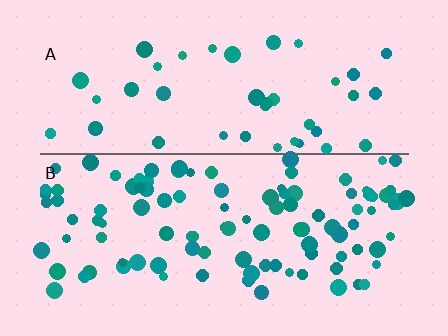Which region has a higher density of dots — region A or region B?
B (the bottom).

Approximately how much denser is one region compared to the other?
Approximately 2.4× — region B over region A.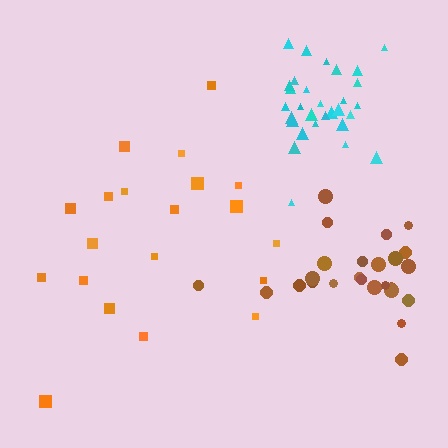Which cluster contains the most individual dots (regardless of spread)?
Cyan (31).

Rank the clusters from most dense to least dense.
cyan, brown, orange.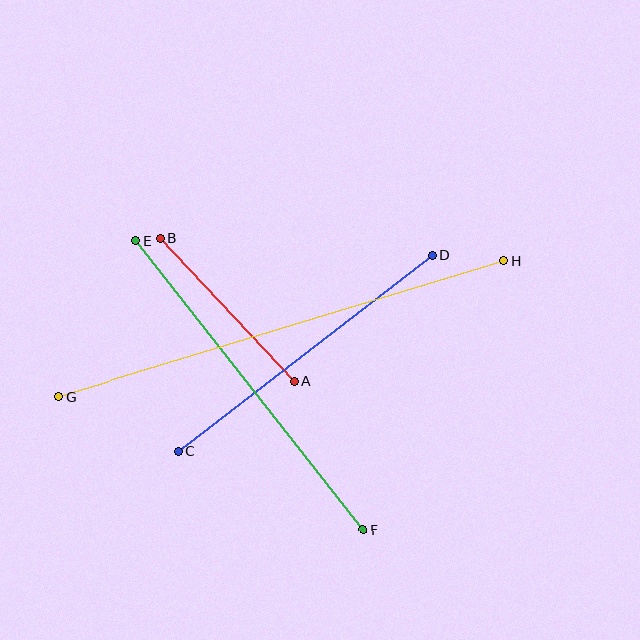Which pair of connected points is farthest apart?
Points G and H are farthest apart.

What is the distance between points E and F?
The distance is approximately 367 pixels.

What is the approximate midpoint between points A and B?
The midpoint is at approximately (227, 310) pixels.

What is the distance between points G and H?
The distance is approximately 465 pixels.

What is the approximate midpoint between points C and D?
The midpoint is at approximately (305, 353) pixels.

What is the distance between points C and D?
The distance is approximately 321 pixels.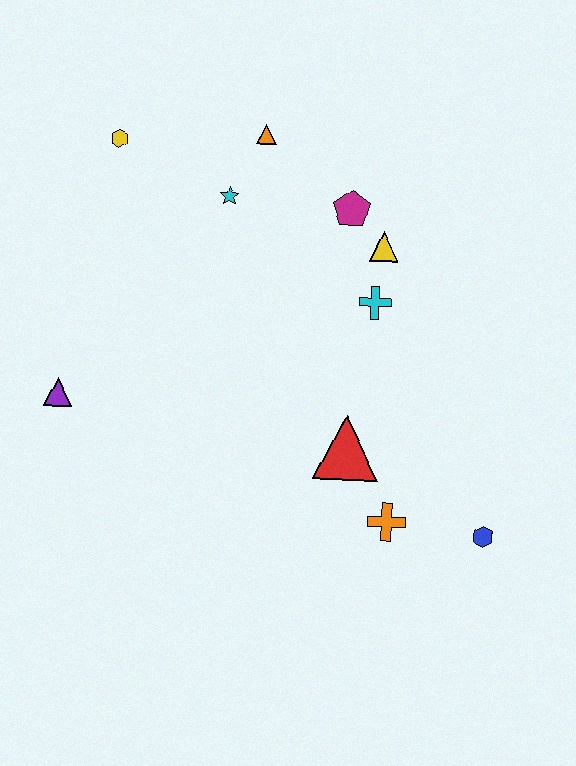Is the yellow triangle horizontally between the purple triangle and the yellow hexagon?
No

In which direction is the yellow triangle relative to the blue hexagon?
The yellow triangle is above the blue hexagon.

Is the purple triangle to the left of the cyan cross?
Yes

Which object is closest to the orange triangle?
The cyan star is closest to the orange triangle.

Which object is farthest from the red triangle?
The yellow hexagon is farthest from the red triangle.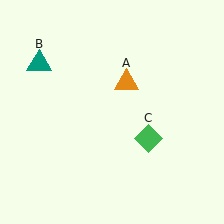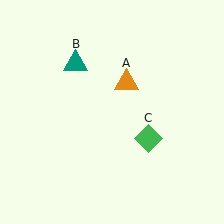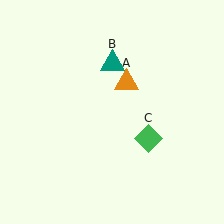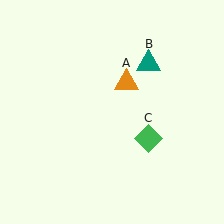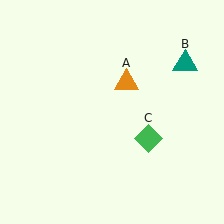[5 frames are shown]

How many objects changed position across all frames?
1 object changed position: teal triangle (object B).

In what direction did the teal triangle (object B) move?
The teal triangle (object B) moved right.